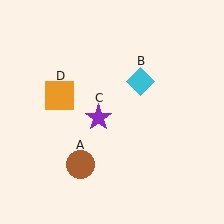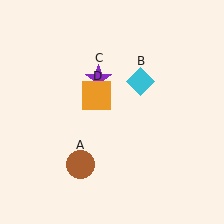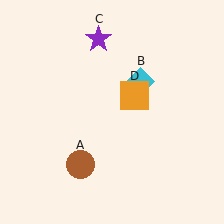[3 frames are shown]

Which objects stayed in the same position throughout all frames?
Brown circle (object A) and cyan diamond (object B) remained stationary.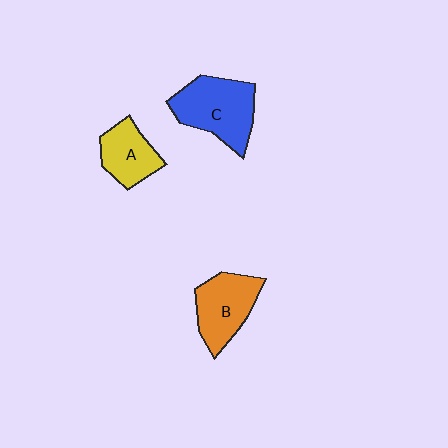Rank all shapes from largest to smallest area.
From largest to smallest: C (blue), B (orange), A (yellow).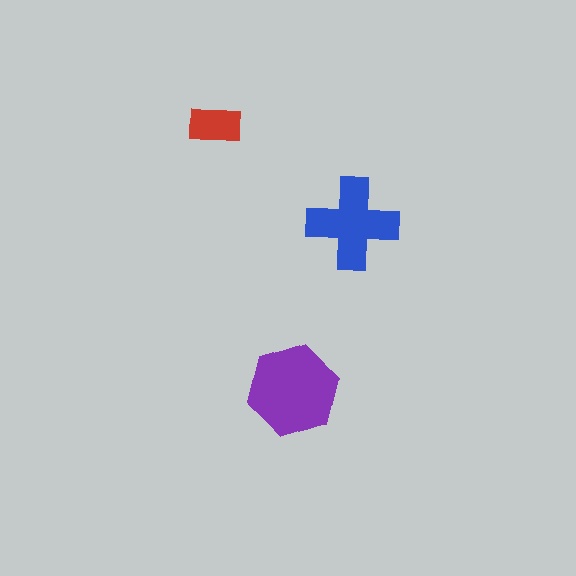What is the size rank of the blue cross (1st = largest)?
2nd.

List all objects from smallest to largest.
The red rectangle, the blue cross, the purple hexagon.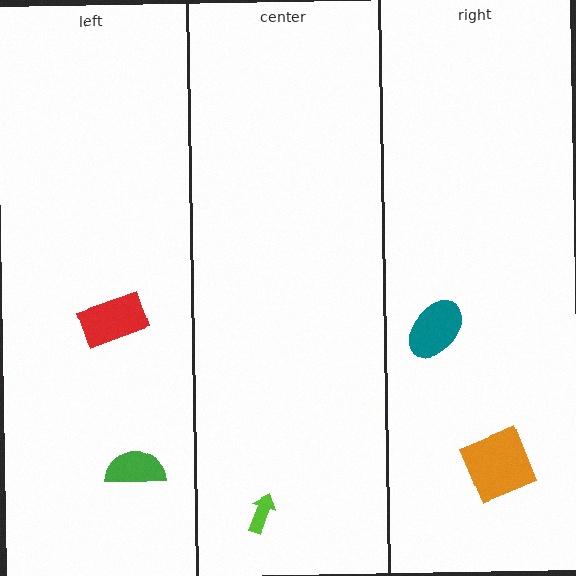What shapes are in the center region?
The lime arrow.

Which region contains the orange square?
The right region.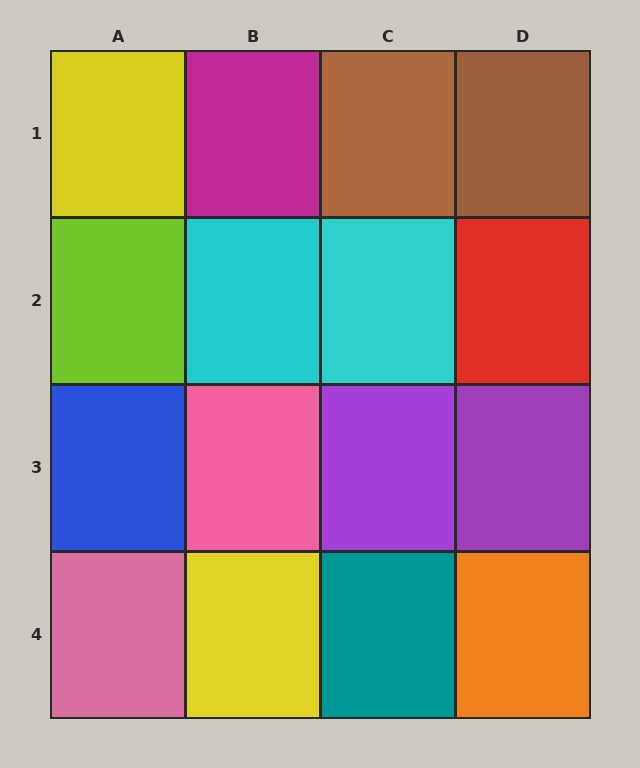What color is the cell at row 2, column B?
Cyan.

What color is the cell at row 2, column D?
Red.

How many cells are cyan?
2 cells are cyan.